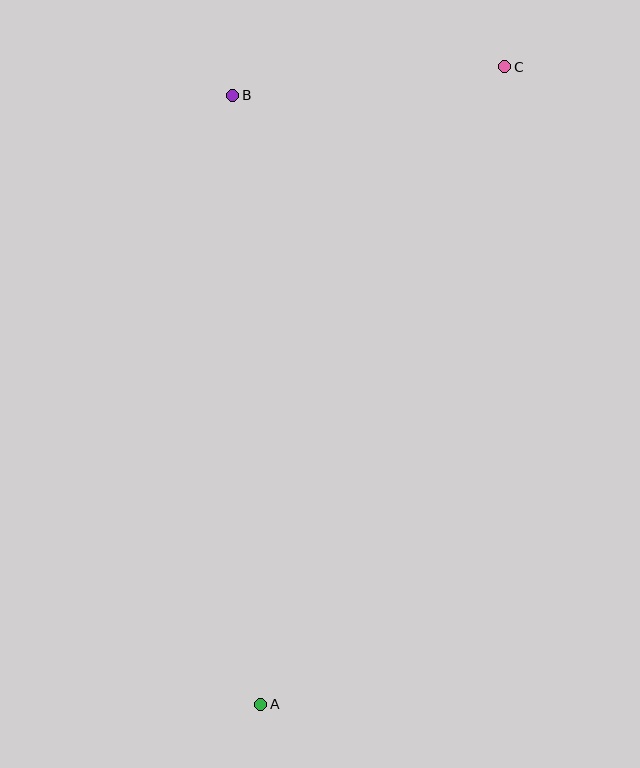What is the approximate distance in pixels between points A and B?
The distance between A and B is approximately 610 pixels.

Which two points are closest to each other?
Points B and C are closest to each other.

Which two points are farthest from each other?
Points A and C are farthest from each other.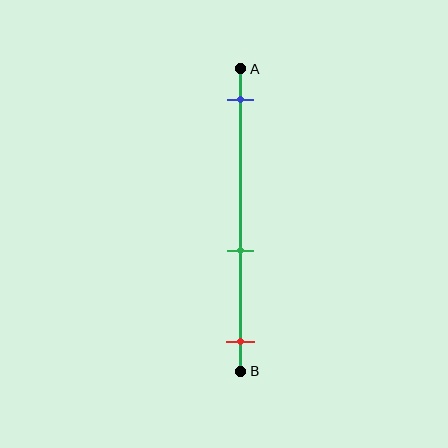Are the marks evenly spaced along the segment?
No, the marks are not evenly spaced.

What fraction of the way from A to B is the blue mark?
The blue mark is approximately 10% (0.1) of the way from A to B.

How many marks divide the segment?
There are 3 marks dividing the segment.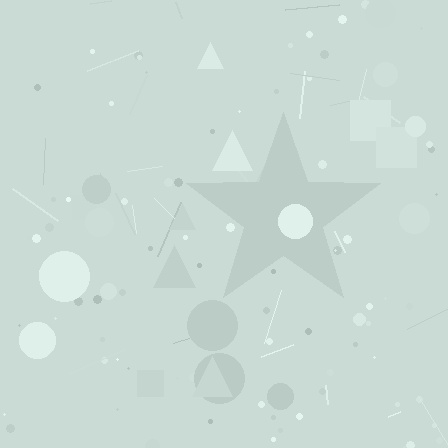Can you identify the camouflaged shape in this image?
The camouflaged shape is a star.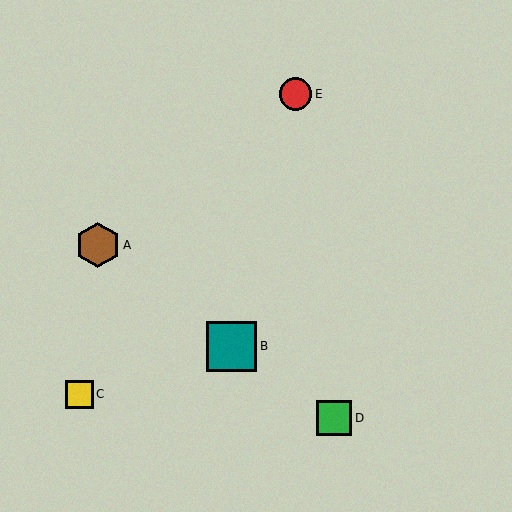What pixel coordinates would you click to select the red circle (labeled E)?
Click at (295, 94) to select the red circle E.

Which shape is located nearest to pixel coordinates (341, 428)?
The green square (labeled D) at (334, 418) is nearest to that location.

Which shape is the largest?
The teal square (labeled B) is the largest.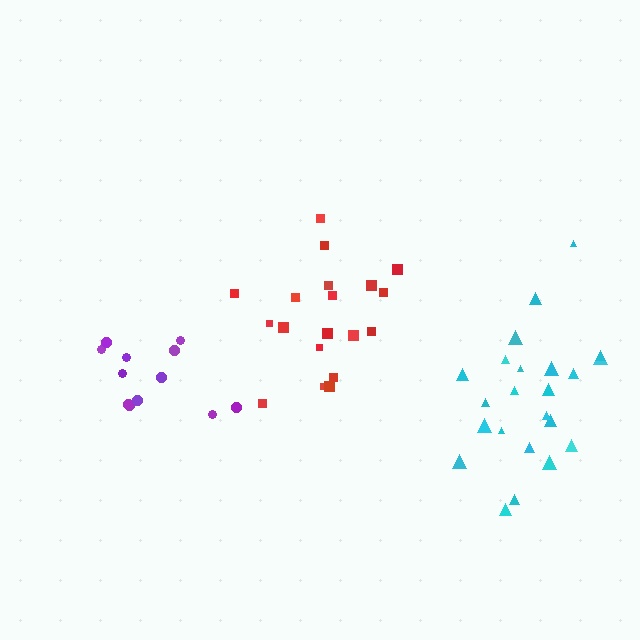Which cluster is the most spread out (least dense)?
Purple.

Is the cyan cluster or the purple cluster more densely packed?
Cyan.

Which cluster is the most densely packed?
Cyan.